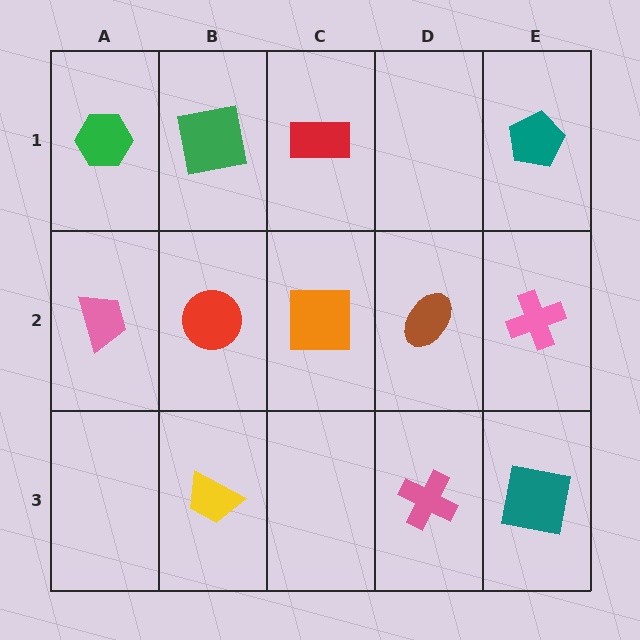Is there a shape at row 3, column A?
No, that cell is empty.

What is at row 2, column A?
A pink trapezoid.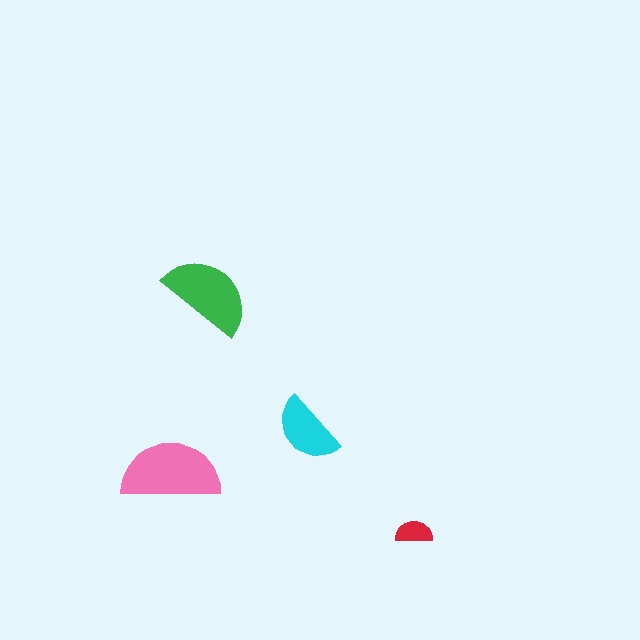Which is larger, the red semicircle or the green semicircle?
The green one.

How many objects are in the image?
There are 4 objects in the image.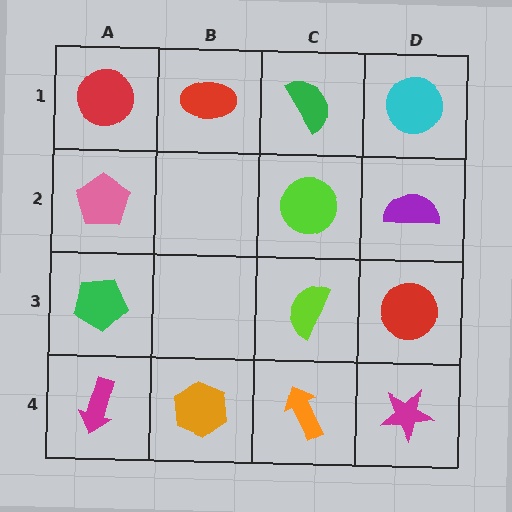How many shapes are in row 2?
3 shapes.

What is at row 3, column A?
A green pentagon.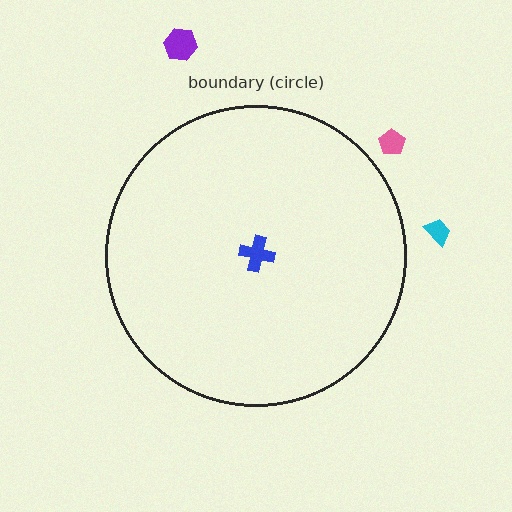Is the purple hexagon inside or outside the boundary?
Outside.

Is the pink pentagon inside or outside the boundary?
Outside.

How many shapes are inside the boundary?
1 inside, 3 outside.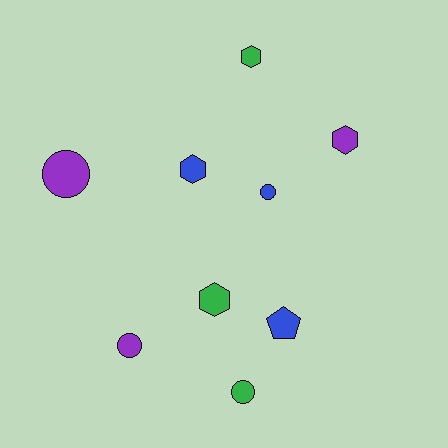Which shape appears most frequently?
Hexagon, with 4 objects.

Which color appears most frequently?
Green, with 3 objects.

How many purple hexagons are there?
There is 1 purple hexagon.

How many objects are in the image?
There are 9 objects.